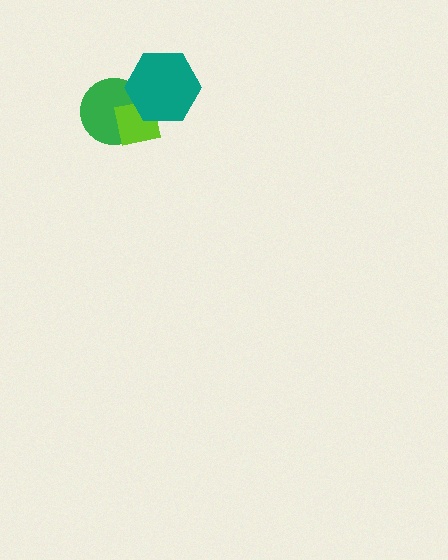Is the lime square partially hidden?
Yes, it is partially covered by another shape.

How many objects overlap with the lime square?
2 objects overlap with the lime square.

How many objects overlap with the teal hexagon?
2 objects overlap with the teal hexagon.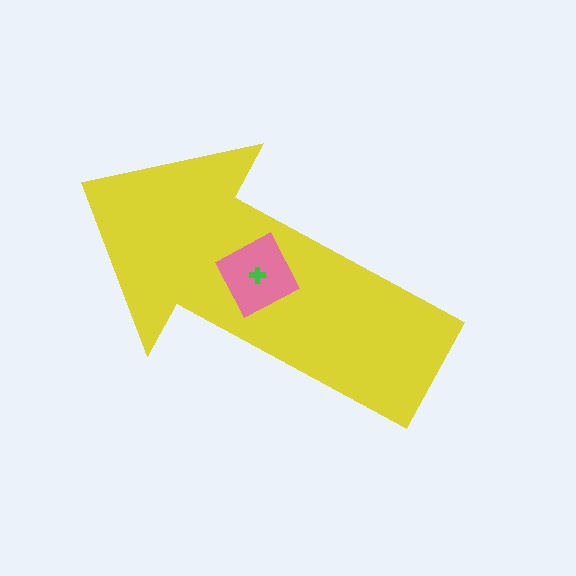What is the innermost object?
The green cross.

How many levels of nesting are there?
3.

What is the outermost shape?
The yellow arrow.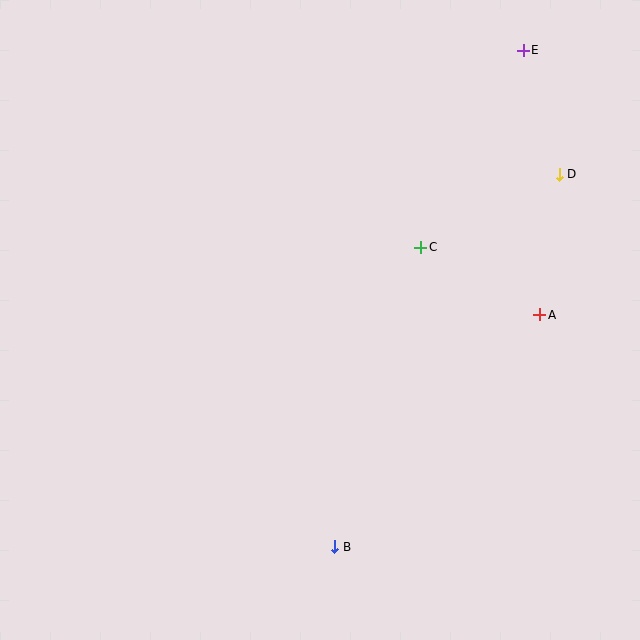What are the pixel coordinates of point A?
Point A is at (540, 315).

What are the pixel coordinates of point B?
Point B is at (335, 547).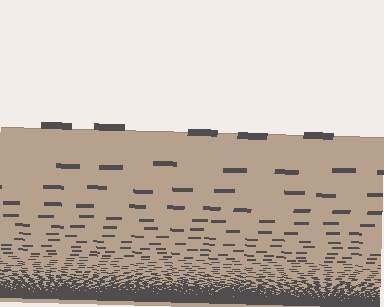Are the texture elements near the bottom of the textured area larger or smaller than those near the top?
Smaller. The gradient is inverted — elements near the bottom are smaller and denser.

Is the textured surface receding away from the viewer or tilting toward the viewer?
The surface appears to tilt toward the viewer. Texture elements get larger and sparser toward the top.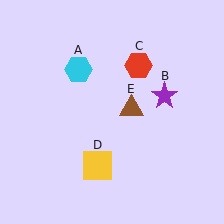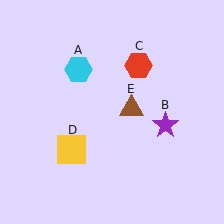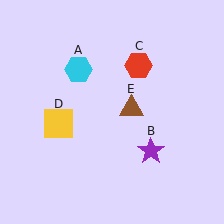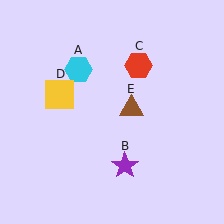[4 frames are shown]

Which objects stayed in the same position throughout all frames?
Cyan hexagon (object A) and red hexagon (object C) and brown triangle (object E) remained stationary.